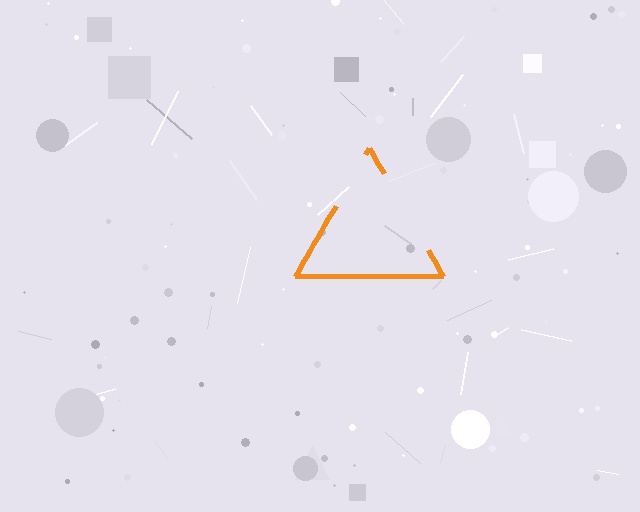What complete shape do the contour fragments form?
The contour fragments form a triangle.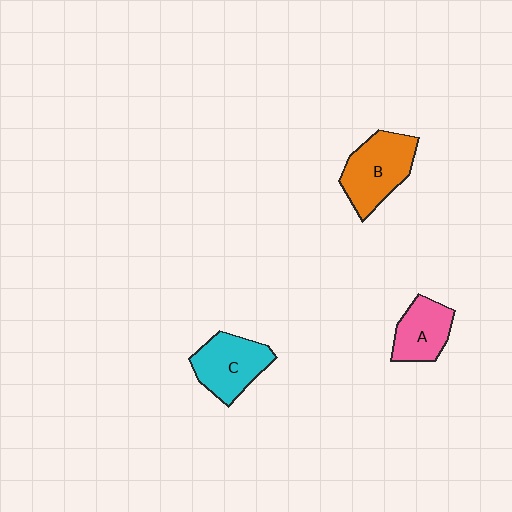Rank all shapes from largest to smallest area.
From largest to smallest: B (orange), C (cyan), A (pink).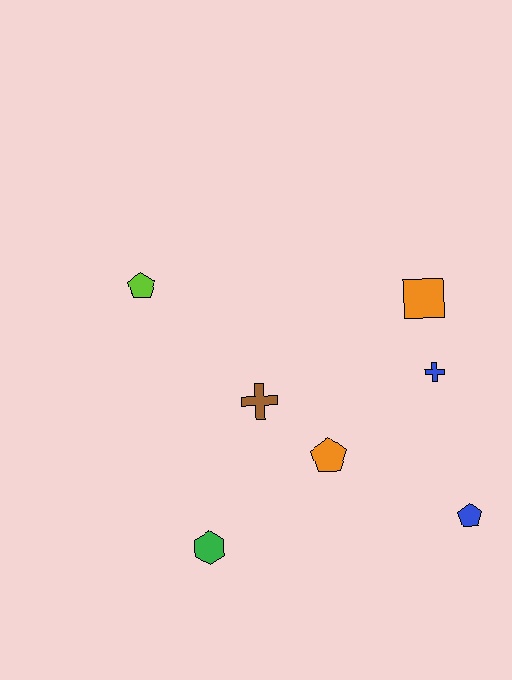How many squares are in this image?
There is 1 square.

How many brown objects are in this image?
There is 1 brown object.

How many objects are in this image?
There are 7 objects.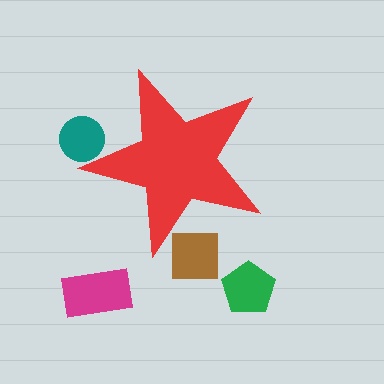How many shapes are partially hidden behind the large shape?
2 shapes are partially hidden.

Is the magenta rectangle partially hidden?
No, the magenta rectangle is fully visible.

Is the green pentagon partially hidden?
No, the green pentagon is fully visible.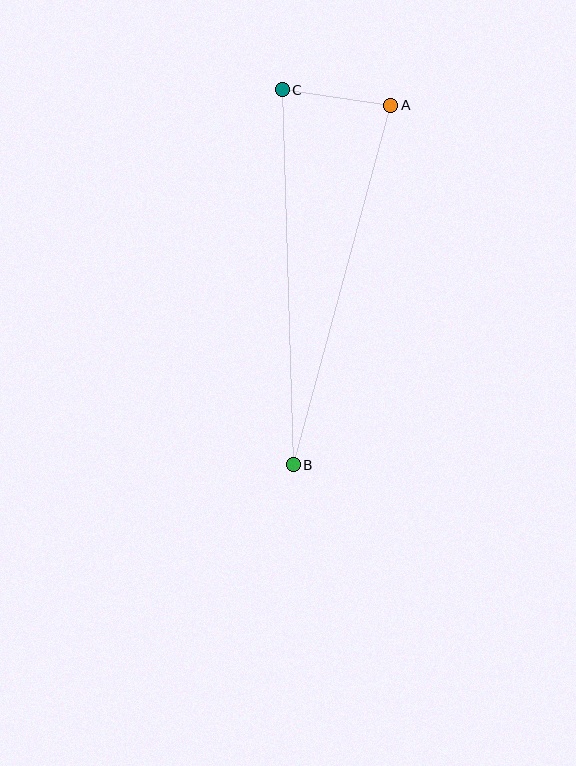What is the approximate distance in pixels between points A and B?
The distance between A and B is approximately 373 pixels.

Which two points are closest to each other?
Points A and C are closest to each other.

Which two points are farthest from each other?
Points B and C are farthest from each other.